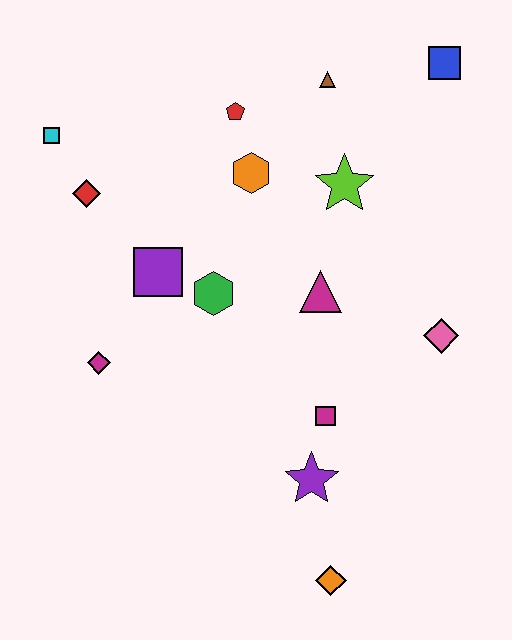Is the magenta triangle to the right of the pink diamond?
No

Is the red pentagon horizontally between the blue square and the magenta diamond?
Yes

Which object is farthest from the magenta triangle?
The cyan square is farthest from the magenta triangle.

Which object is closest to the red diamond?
The cyan square is closest to the red diamond.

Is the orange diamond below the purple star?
Yes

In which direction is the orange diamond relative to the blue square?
The orange diamond is below the blue square.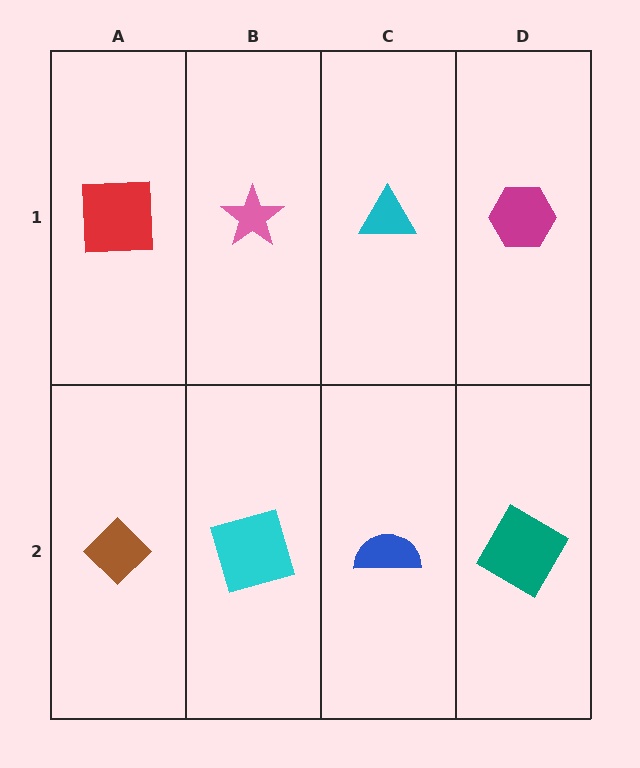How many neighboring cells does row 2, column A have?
2.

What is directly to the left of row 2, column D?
A blue semicircle.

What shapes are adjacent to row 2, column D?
A magenta hexagon (row 1, column D), a blue semicircle (row 2, column C).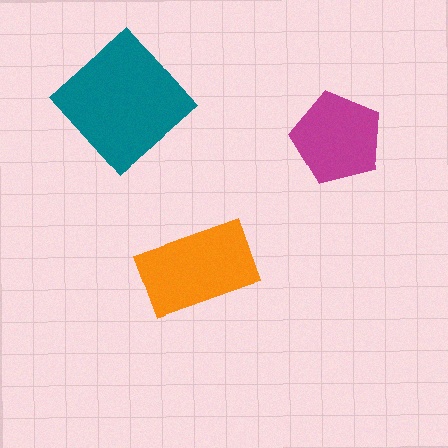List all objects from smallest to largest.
The magenta pentagon, the orange rectangle, the teal diamond.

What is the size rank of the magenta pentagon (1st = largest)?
3rd.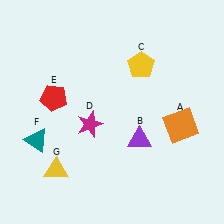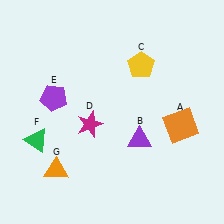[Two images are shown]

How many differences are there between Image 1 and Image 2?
There are 3 differences between the two images.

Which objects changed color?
E changed from red to purple. F changed from teal to green. G changed from yellow to orange.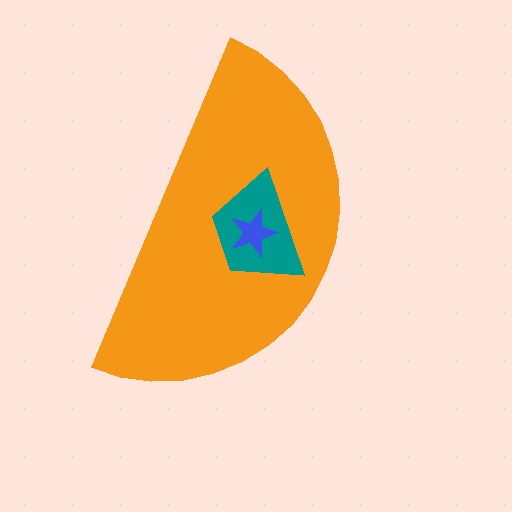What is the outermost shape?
The orange semicircle.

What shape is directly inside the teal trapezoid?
The blue star.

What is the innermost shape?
The blue star.